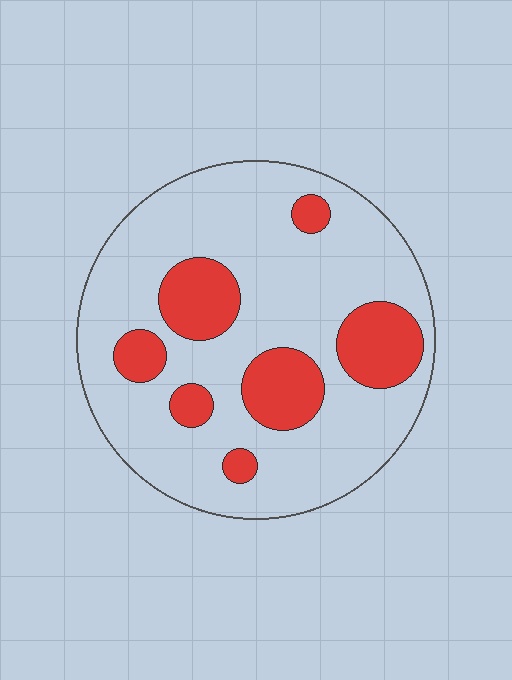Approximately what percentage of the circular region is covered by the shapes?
Approximately 25%.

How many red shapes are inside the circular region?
7.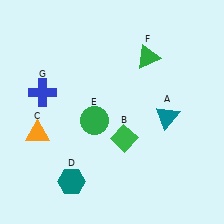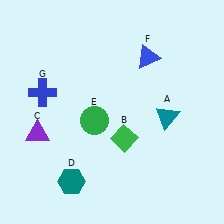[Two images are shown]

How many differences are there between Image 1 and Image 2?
There are 2 differences between the two images.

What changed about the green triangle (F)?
In Image 1, F is green. In Image 2, it changed to blue.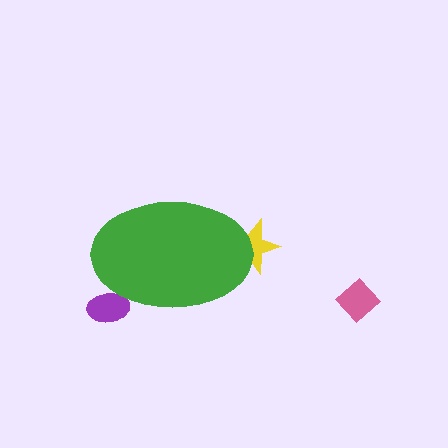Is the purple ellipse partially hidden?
Yes, the purple ellipse is partially hidden behind the green ellipse.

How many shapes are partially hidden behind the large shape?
2 shapes are partially hidden.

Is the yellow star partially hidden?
Yes, the yellow star is partially hidden behind the green ellipse.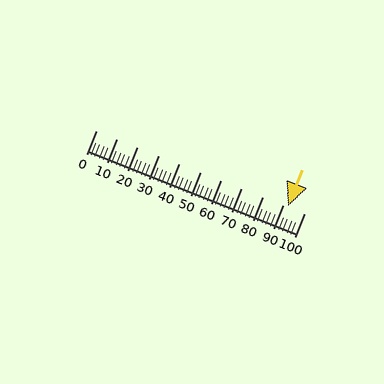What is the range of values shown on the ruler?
The ruler shows values from 0 to 100.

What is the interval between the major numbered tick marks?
The major tick marks are spaced 10 units apart.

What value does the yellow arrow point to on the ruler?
The yellow arrow points to approximately 92.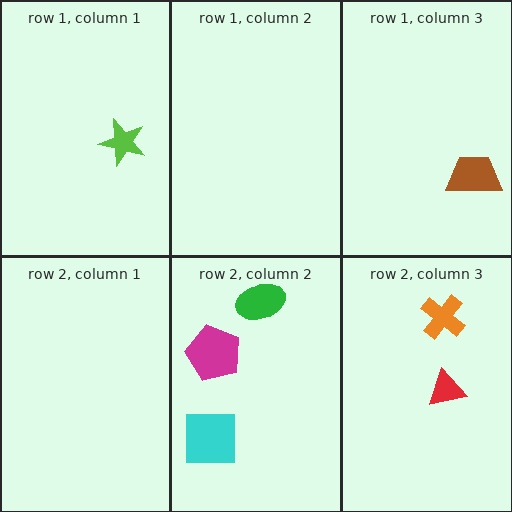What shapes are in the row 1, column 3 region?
The brown trapezoid.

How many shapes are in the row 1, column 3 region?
1.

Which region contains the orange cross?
The row 2, column 3 region.